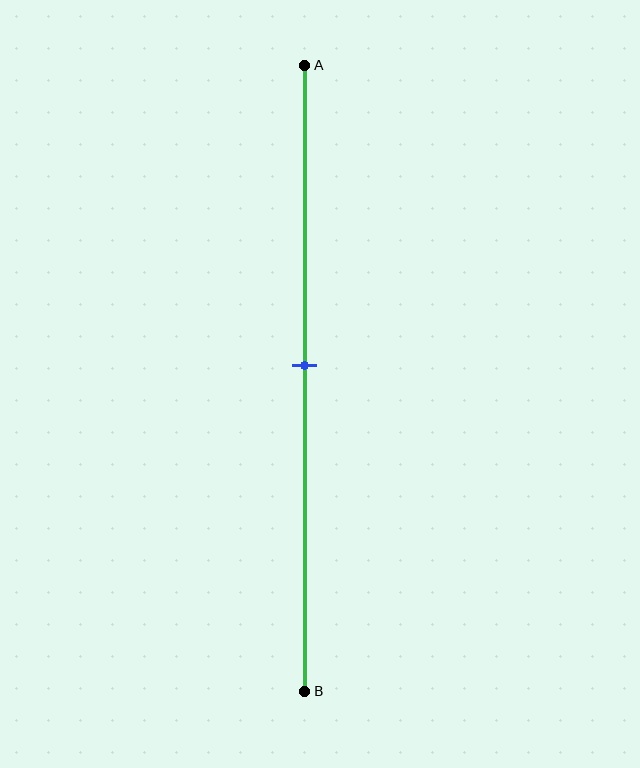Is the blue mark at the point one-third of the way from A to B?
No, the mark is at about 50% from A, not at the 33% one-third point.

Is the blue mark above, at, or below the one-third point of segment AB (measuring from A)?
The blue mark is below the one-third point of segment AB.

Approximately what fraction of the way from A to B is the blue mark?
The blue mark is approximately 50% of the way from A to B.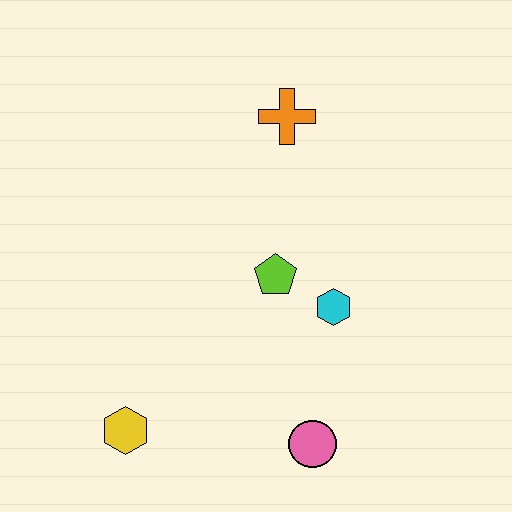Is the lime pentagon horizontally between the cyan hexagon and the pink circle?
No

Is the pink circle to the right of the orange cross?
Yes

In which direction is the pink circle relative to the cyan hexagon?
The pink circle is below the cyan hexagon.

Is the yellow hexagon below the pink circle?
No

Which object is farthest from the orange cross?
The yellow hexagon is farthest from the orange cross.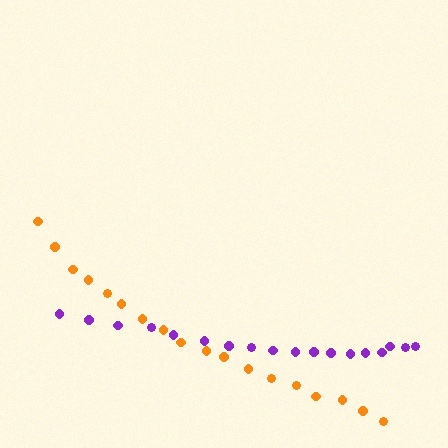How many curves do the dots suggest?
There are 2 distinct paths.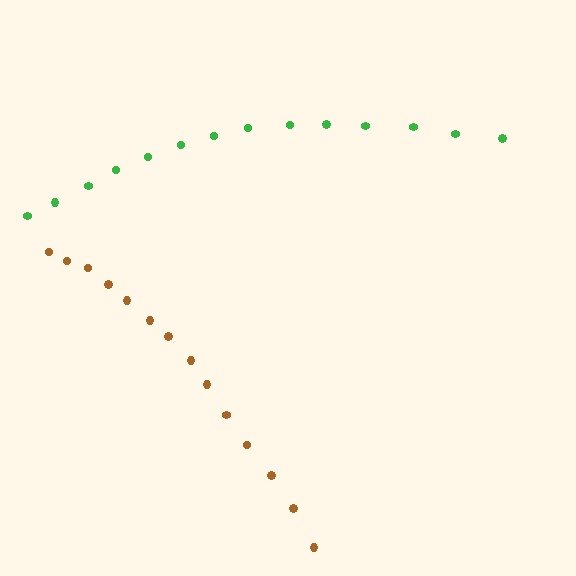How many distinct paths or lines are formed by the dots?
There are 2 distinct paths.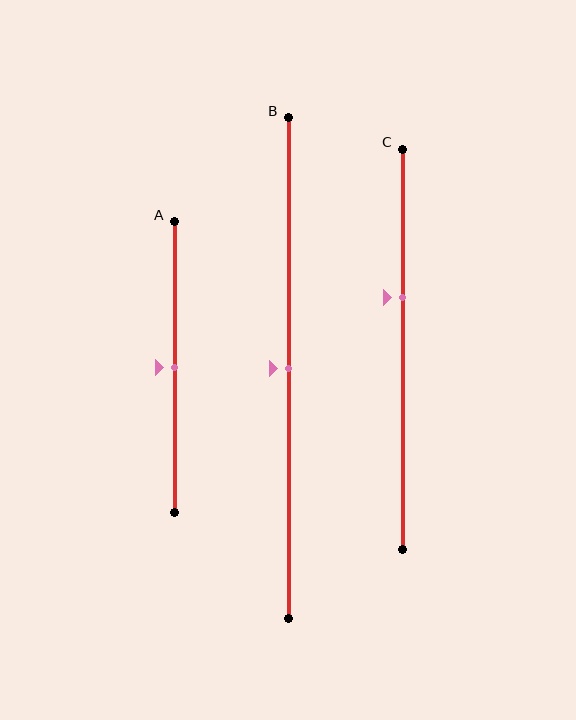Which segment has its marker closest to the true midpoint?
Segment A has its marker closest to the true midpoint.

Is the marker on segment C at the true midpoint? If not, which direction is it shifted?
No, the marker on segment C is shifted upward by about 13% of the segment length.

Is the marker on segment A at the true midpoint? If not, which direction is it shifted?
Yes, the marker on segment A is at the true midpoint.